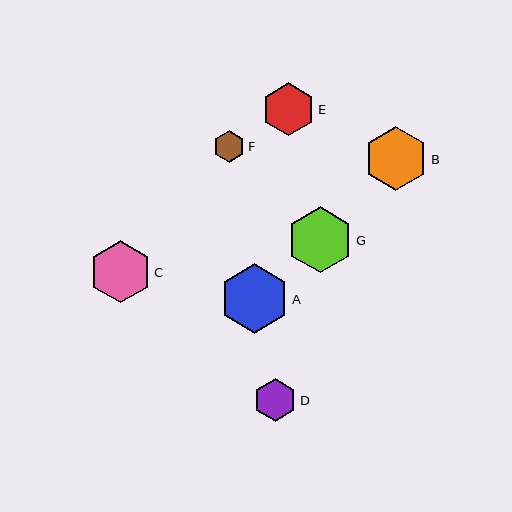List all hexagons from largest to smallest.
From largest to smallest: A, G, B, C, E, D, F.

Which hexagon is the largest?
Hexagon A is the largest with a size of approximately 69 pixels.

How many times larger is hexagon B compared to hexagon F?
Hexagon B is approximately 2.0 times the size of hexagon F.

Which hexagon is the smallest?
Hexagon F is the smallest with a size of approximately 32 pixels.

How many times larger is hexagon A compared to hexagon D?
Hexagon A is approximately 1.6 times the size of hexagon D.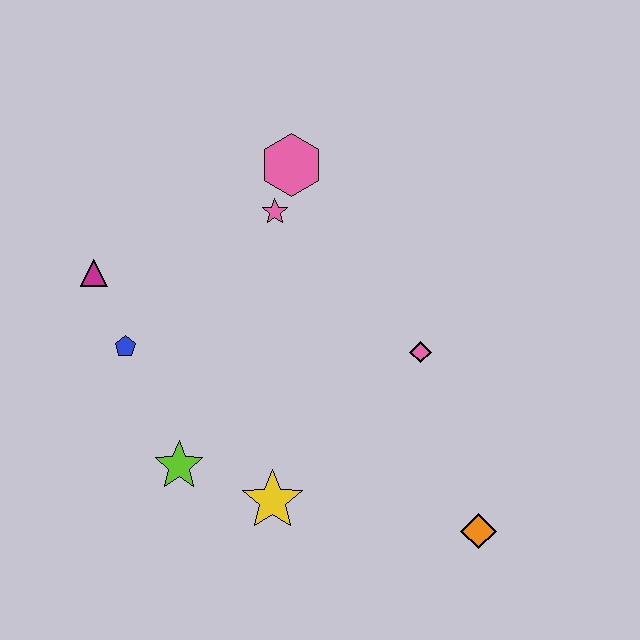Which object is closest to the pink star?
The pink hexagon is closest to the pink star.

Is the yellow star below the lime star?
Yes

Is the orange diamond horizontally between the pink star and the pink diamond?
No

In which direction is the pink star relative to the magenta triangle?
The pink star is to the right of the magenta triangle.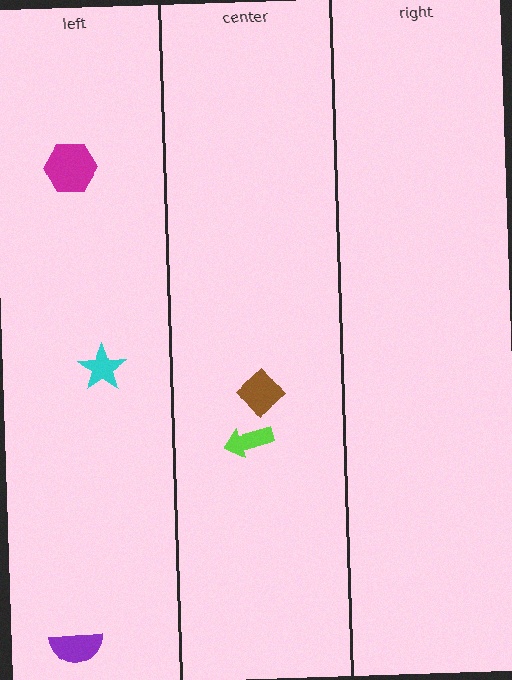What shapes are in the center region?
The lime arrow, the brown diamond.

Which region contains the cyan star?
The left region.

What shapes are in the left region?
The cyan star, the magenta hexagon, the purple semicircle.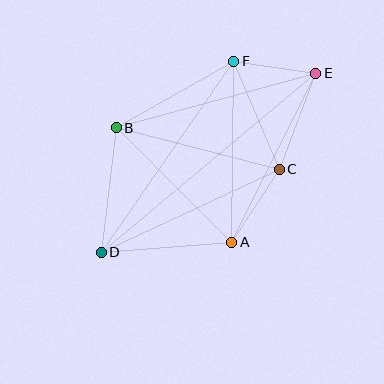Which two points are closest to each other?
Points E and F are closest to each other.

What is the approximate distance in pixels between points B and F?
The distance between B and F is approximately 135 pixels.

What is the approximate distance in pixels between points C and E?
The distance between C and E is approximately 103 pixels.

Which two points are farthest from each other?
Points D and E are farthest from each other.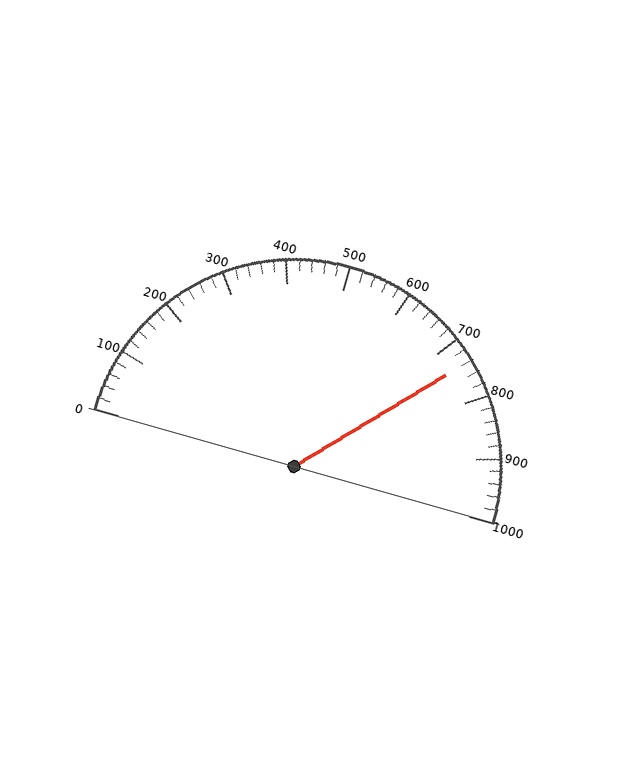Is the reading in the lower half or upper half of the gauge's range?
The reading is in the upper half of the range (0 to 1000).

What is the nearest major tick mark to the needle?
The nearest major tick mark is 700.